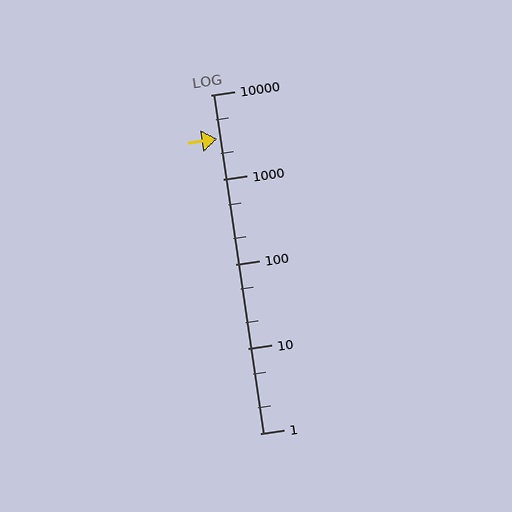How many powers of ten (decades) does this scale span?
The scale spans 4 decades, from 1 to 10000.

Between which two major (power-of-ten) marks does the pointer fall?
The pointer is between 1000 and 10000.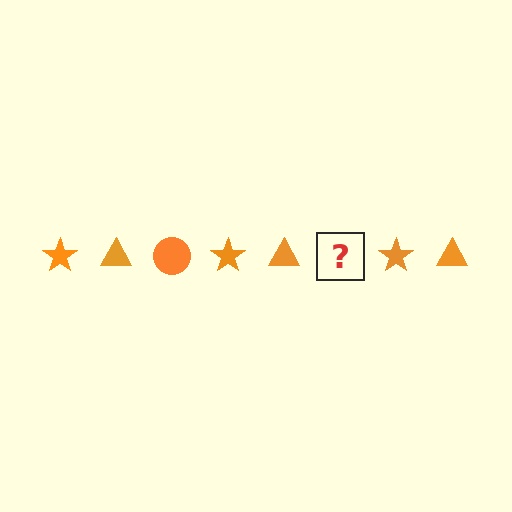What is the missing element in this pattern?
The missing element is an orange circle.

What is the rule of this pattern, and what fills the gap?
The rule is that the pattern cycles through star, triangle, circle shapes in orange. The gap should be filled with an orange circle.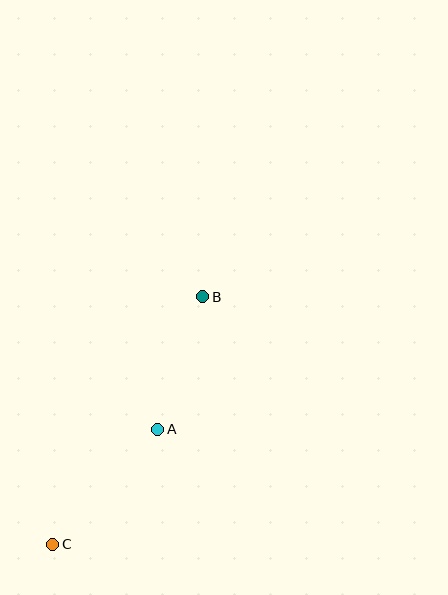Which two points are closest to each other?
Points A and B are closest to each other.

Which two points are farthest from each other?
Points B and C are farthest from each other.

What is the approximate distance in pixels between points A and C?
The distance between A and C is approximately 156 pixels.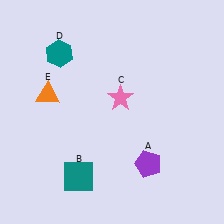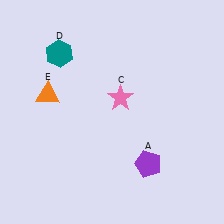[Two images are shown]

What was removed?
The teal square (B) was removed in Image 2.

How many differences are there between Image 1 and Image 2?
There is 1 difference between the two images.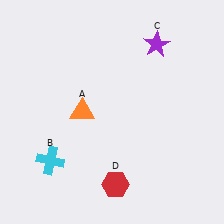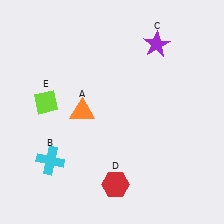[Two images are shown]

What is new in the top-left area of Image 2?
A lime diamond (E) was added in the top-left area of Image 2.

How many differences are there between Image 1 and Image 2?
There is 1 difference between the two images.